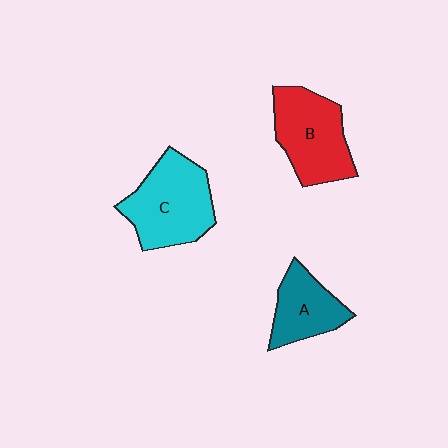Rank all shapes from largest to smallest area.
From largest to smallest: C (cyan), B (red), A (teal).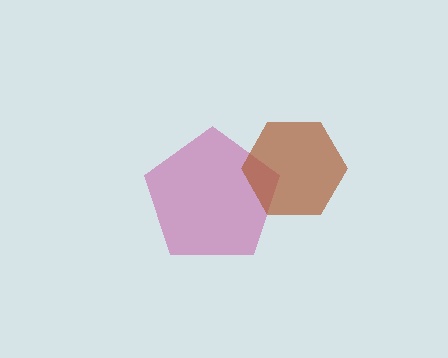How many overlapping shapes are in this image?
There are 2 overlapping shapes in the image.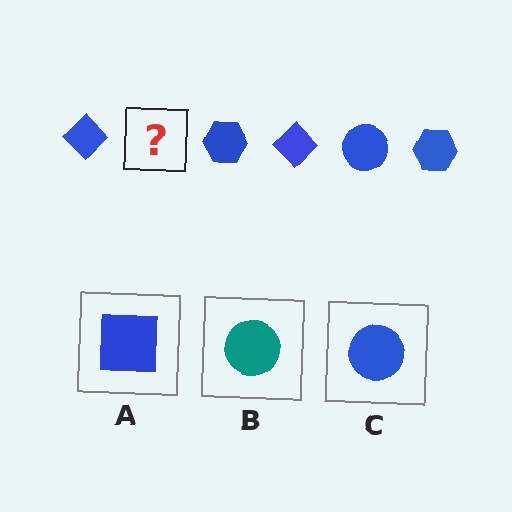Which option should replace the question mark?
Option C.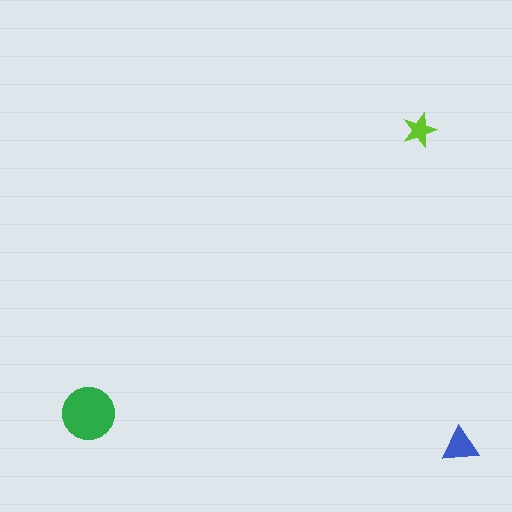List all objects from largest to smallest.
The green circle, the blue triangle, the lime star.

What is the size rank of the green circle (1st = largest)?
1st.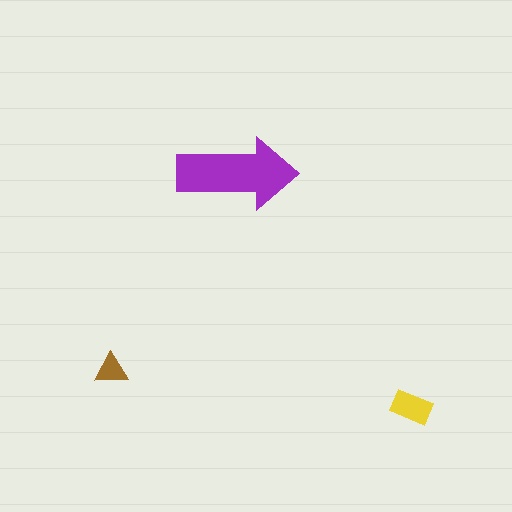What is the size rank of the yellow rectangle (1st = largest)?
2nd.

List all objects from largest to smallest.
The purple arrow, the yellow rectangle, the brown triangle.